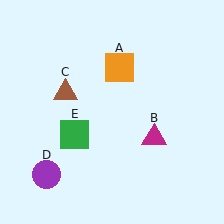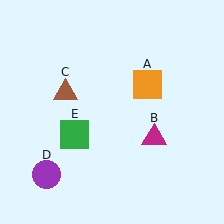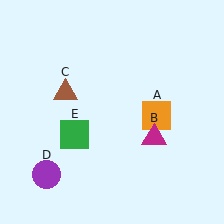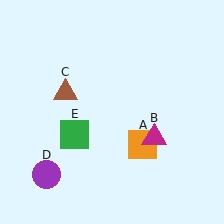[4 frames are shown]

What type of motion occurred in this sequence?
The orange square (object A) rotated clockwise around the center of the scene.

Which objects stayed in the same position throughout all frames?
Magenta triangle (object B) and brown triangle (object C) and purple circle (object D) and green square (object E) remained stationary.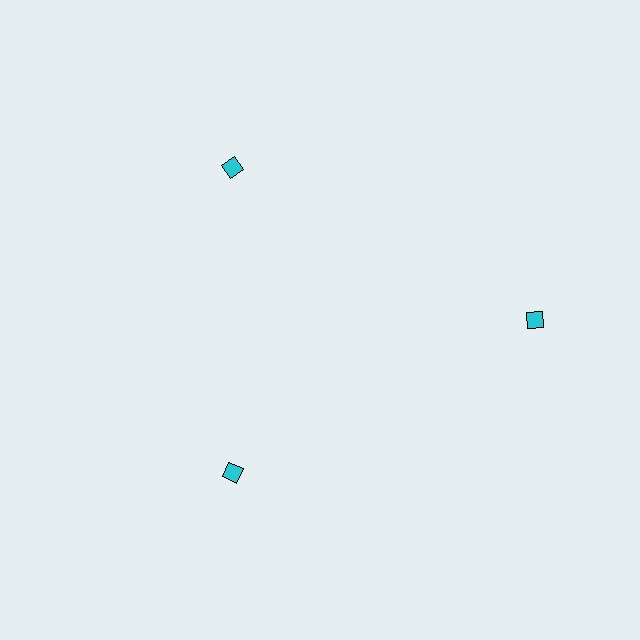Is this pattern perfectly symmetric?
No. The 3 cyan diamonds are arranged in a ring, but one element near the 3 o'clock position is pushed outward from the center, breaking the 3-fold rotational symmetry.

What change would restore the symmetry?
The symmetry would be restored by moving it inward, back onto the ring so that all 3 diamonds sit at equal angles and equal distance from the center.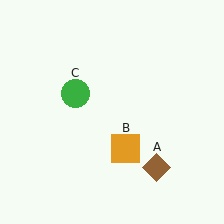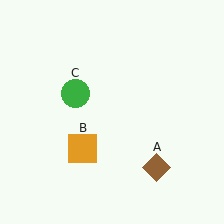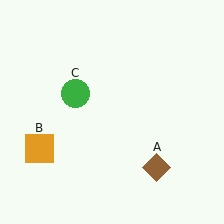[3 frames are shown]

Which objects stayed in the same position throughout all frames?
Brown diamond (object A) and green circle (object C) remained stationary.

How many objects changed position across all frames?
1 object changed position: orange square (object B).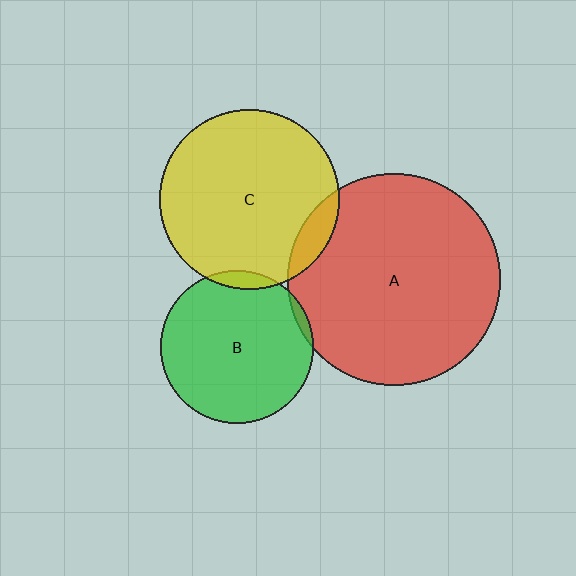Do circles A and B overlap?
Yes.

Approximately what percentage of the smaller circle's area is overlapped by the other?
Approximately 5%.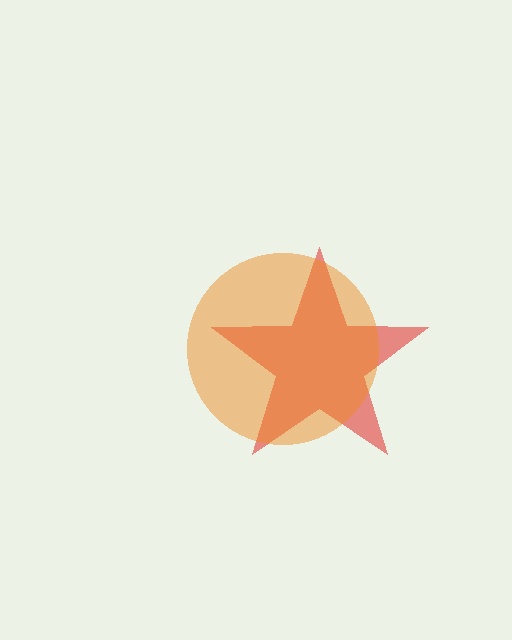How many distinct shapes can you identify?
There are 2 distinct shapes: a red star, an orange circle.